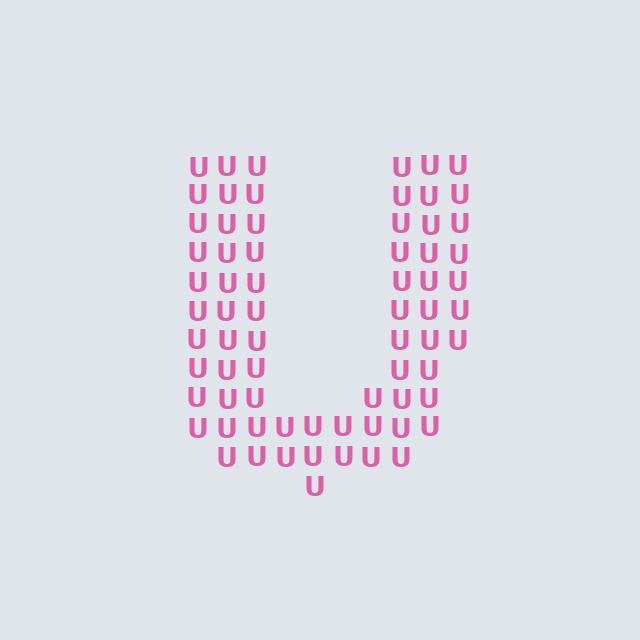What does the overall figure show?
The overall figure shows the letter U.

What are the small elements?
The small elements are letter U's.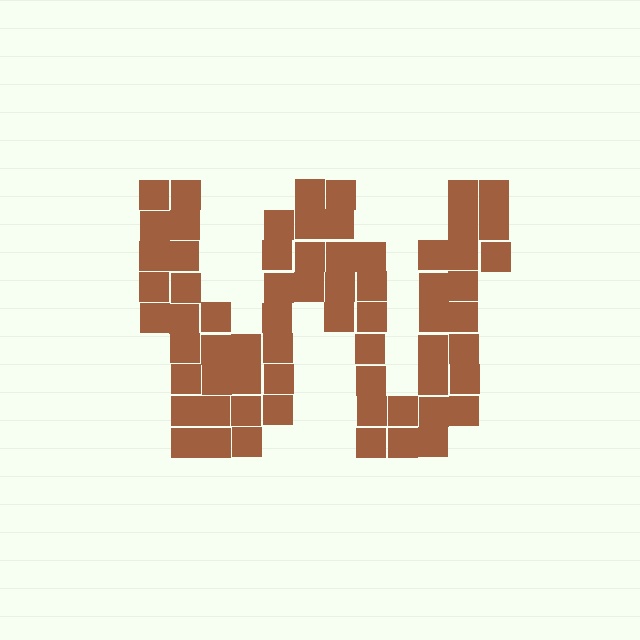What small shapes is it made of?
It is made of small squares.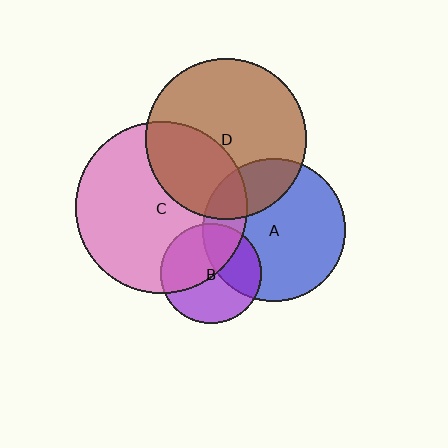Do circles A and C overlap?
Yes.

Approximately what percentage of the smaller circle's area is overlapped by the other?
Approximately 20%.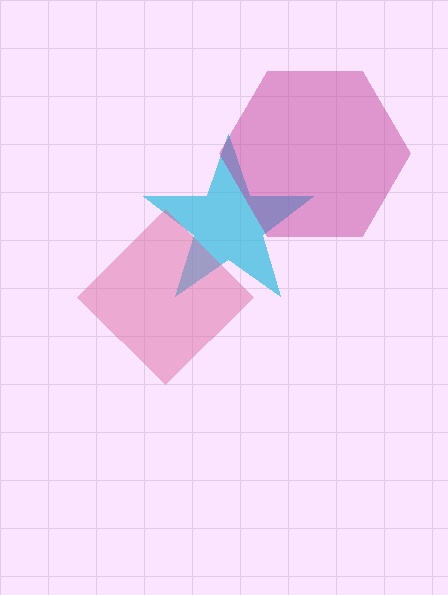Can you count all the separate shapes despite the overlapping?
Yes, there are 3 separate shapes.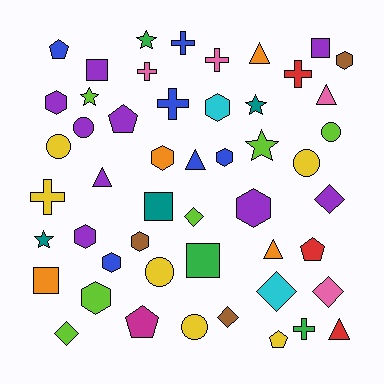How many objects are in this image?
There are 50 objects.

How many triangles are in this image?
There are 6 triangles.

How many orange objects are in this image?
There are 4 orange objects.